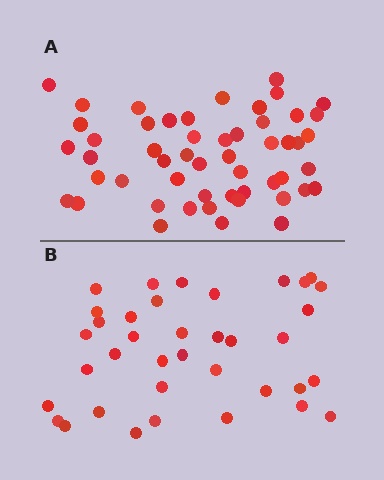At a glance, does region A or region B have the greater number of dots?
Region A (the top region) has more dots.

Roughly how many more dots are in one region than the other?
Region A has approximately 15 more dots than region B.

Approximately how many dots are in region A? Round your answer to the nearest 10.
About 50 dots. (The exact count is 52, which rounds to 50.)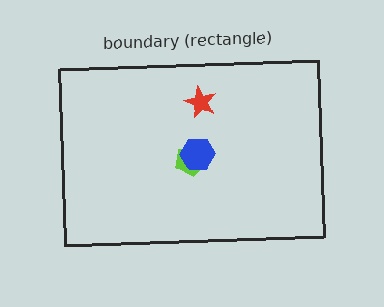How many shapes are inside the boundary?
3 inside, 0 outside.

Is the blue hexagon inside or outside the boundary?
Inside.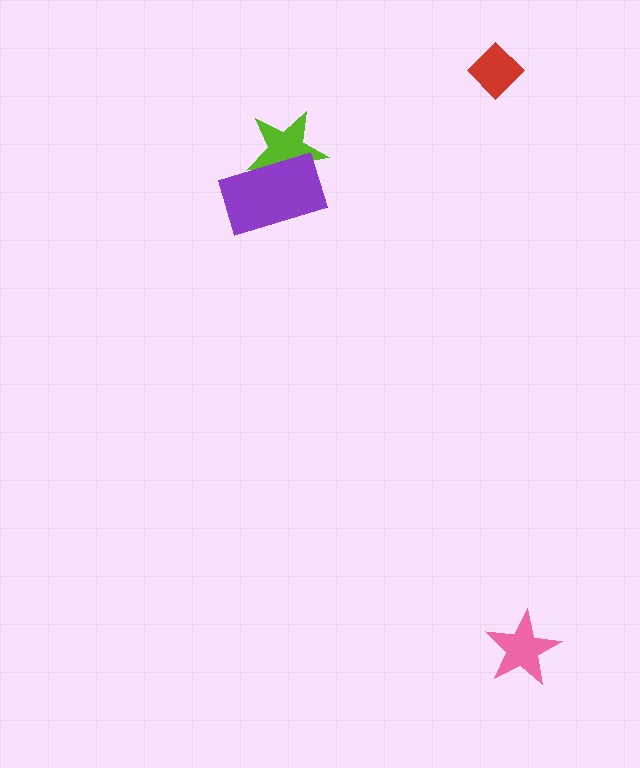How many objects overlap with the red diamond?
0 objects overlap with the red diamond.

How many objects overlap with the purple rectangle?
1 object overlaps with the purple rectangle.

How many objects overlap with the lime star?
1 object overlaps with the lime star.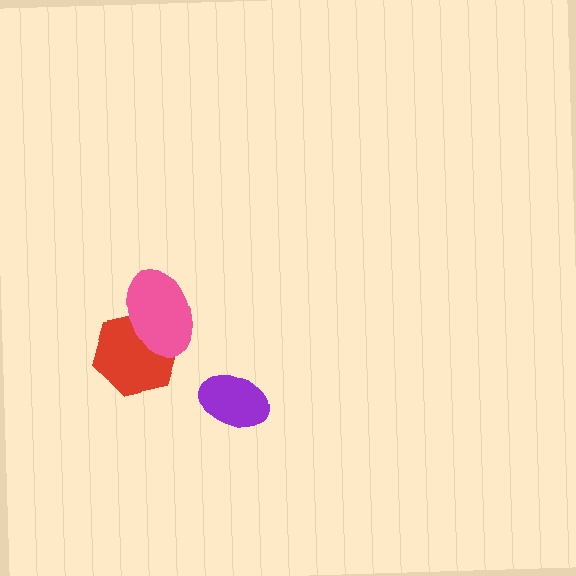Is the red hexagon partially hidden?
Yes, it is partially covered by another shape.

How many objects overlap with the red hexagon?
1 object overlaps with the red hexagon.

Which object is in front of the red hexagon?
The pink ellipse is in front of the red hexagon.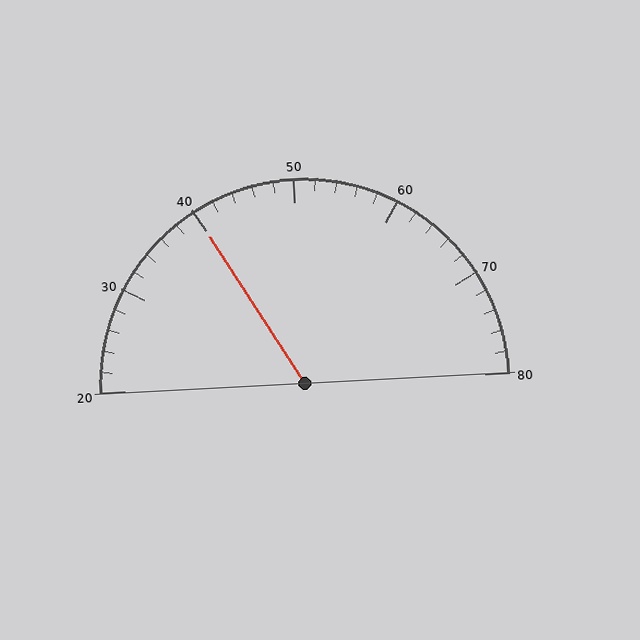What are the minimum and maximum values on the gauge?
The gauge ranges from 20 to 80.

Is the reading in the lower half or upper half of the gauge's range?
The reading is in the lower half of the range (20 to 80).